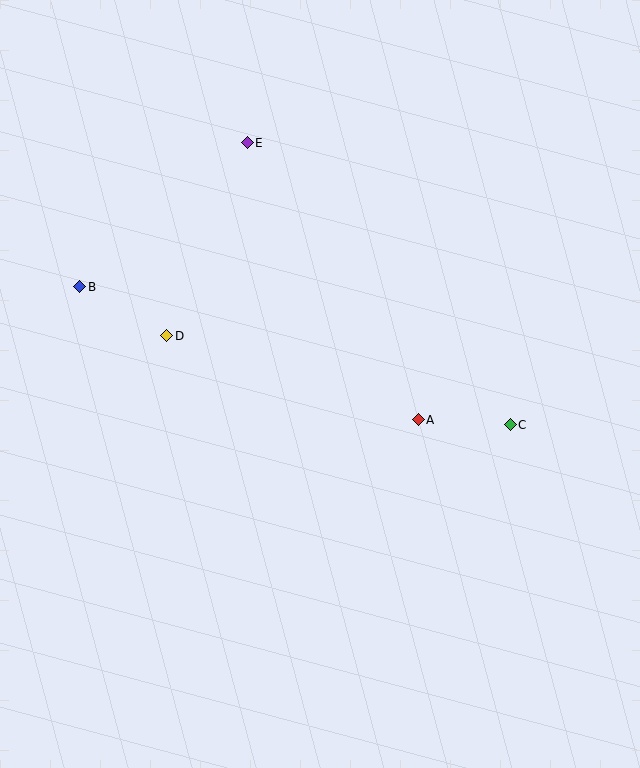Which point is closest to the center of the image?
Point A at (418, 420) is closest to the center.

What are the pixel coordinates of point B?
Point B is at (80, 287).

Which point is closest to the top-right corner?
Point E is closest to the top-right corner.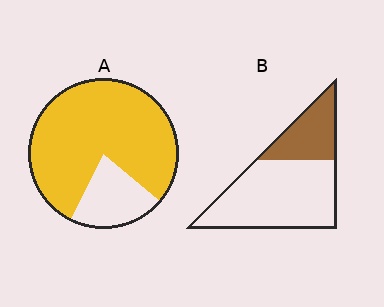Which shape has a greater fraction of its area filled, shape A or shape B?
Shape A.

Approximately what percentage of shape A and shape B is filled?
A is approximately 80% and B is approximately 30%.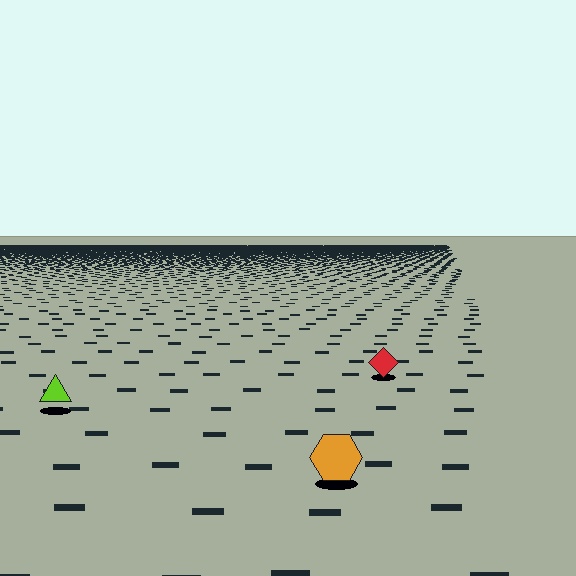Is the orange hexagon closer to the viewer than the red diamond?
Yes. The orange hexagon is closer — you can tell from the texture gradient: the ground texture is coarser near it.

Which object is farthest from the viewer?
The red diamond is farthest from the viewer. It appears smaller and the ground texture around it is denser.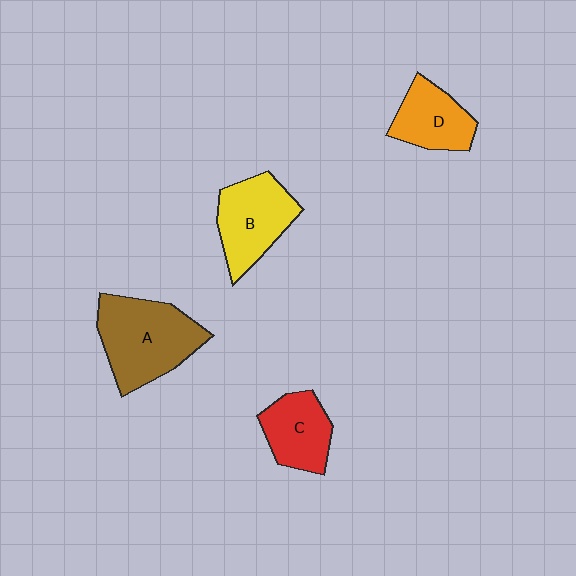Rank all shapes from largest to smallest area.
From largest to smallest: A (brown), B (yellow), C (red), D (orange).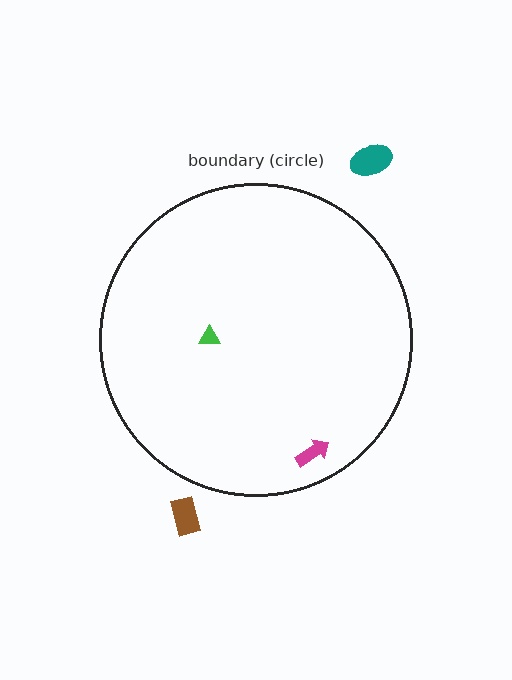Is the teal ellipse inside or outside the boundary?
Outside.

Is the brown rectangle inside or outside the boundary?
Outside.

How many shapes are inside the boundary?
2 inside, 2 outside.